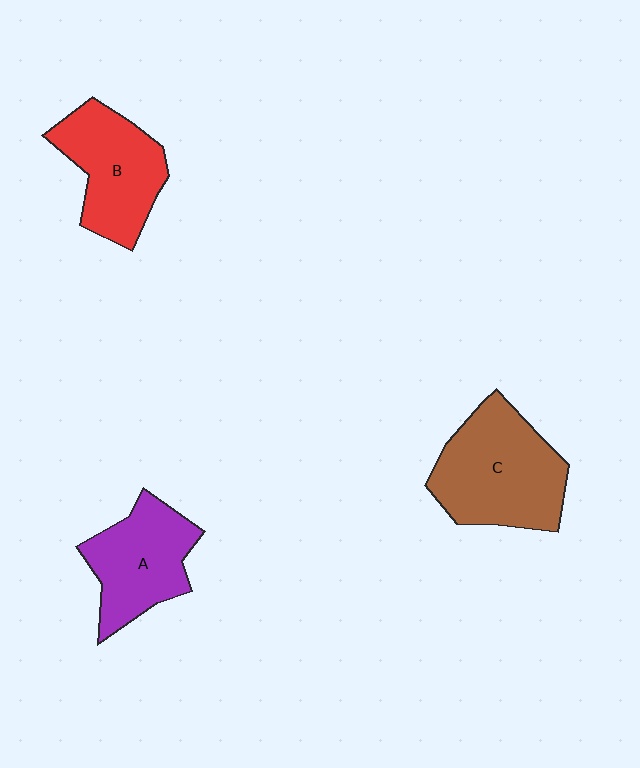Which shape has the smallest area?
Shape A (purple).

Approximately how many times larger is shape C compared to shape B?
Approximately 1.3 times.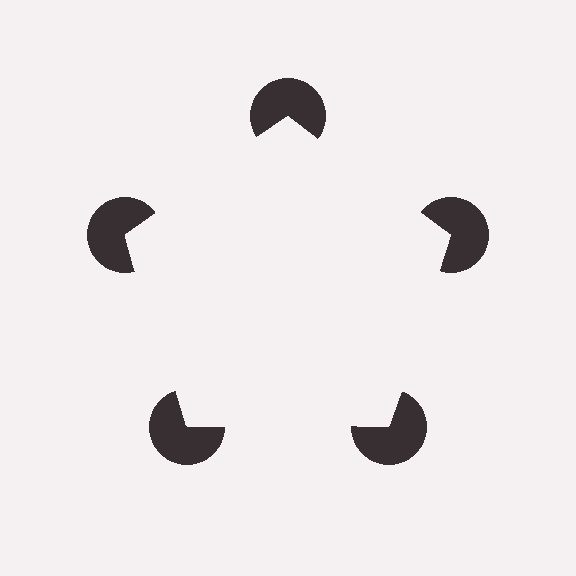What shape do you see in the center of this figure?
An illusory pentagon — its edges are inferred from the aligned wedge cuts in the pac-man discs, not physically drawn.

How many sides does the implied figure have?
5 sides.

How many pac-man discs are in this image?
There are 5 — one at each vertex of the illusory pentagon.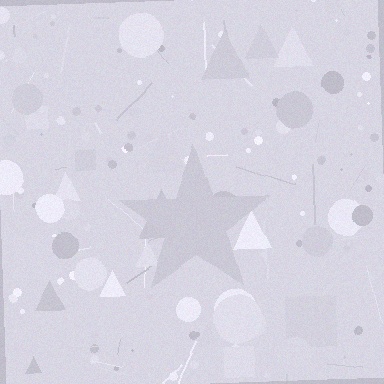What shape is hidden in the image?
A star is hidden in the image.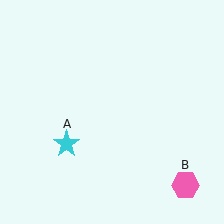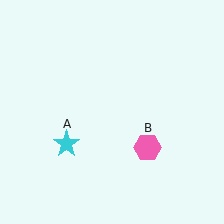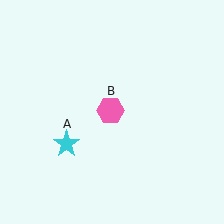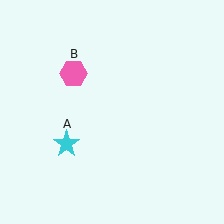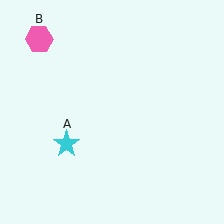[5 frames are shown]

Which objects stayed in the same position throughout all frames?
Cyan star (object A) remained stationary.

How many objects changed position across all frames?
1 object changed position: pink hexagon (object B).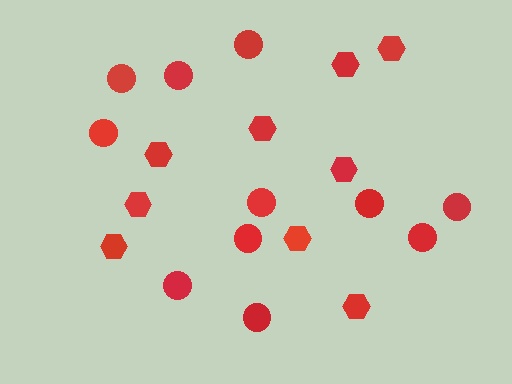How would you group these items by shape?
There are 2 groups: one group of hexagons (9) and one group of circles (11).